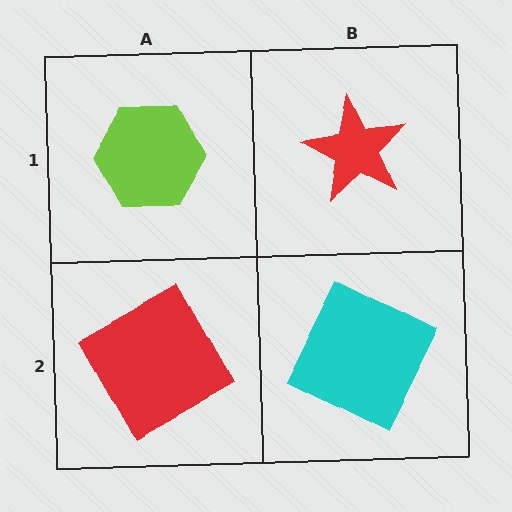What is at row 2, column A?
A red square.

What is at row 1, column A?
A lime hexagon.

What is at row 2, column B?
A cyan square.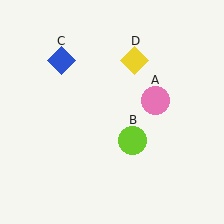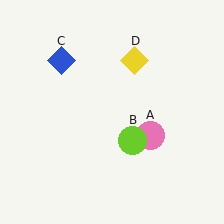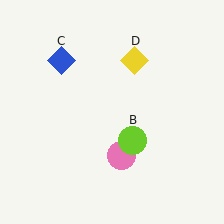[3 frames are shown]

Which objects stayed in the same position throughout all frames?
Lime circle (object B) and blue diamond (object C) and yellow diamond (object D) remained stationary.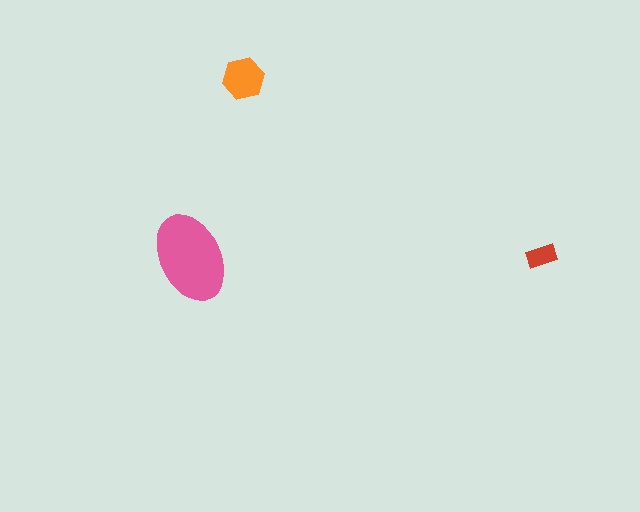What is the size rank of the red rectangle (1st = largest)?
3rd.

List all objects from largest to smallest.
The pink ellipse, the orange hexagon, the red rectangle.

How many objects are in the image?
There are 3 objects in the image.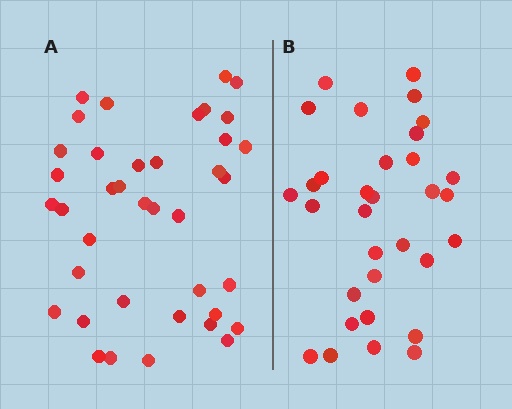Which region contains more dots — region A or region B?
Region A (the left region) has more dots.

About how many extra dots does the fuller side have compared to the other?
Region A has roughly 8 or so more dots than region B.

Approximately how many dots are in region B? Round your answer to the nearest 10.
About 30 dots. (The exact count is 32, which rounds to 30.)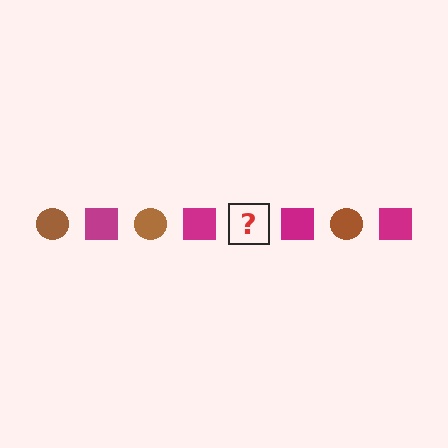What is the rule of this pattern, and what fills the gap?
The rule is that the pattern alternates between brown circle and magenta square. The gap should be filled with a brown circle.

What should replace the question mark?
The question mark should be replaced with a brown circle.